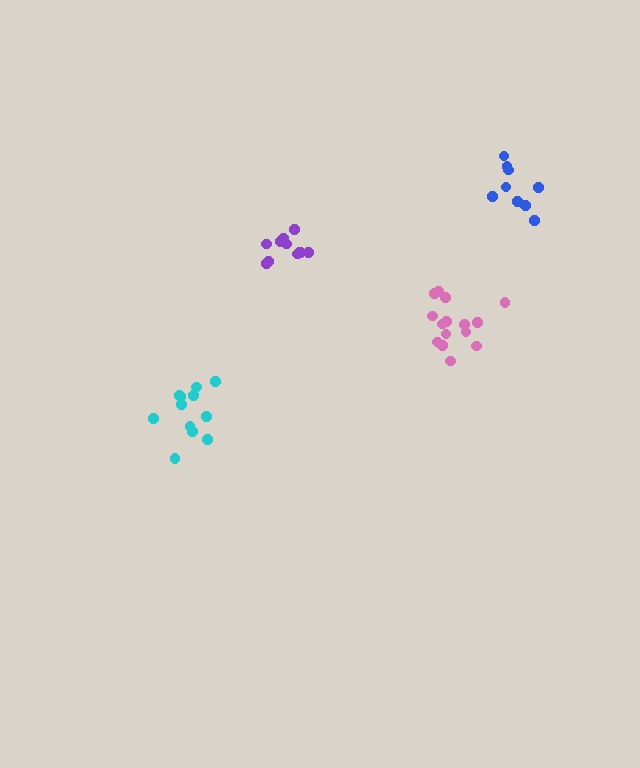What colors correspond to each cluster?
The clusters are colored: purple, cyan, blue, pink.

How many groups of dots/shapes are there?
There are 4 groups.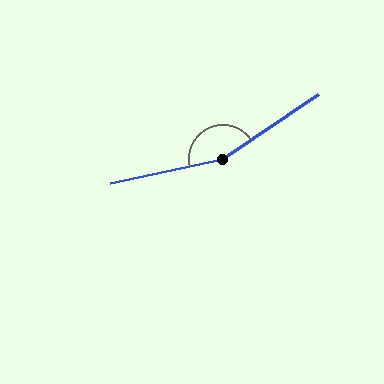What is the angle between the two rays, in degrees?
Approximately 158 degrees.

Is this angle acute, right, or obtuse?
It is obtuse.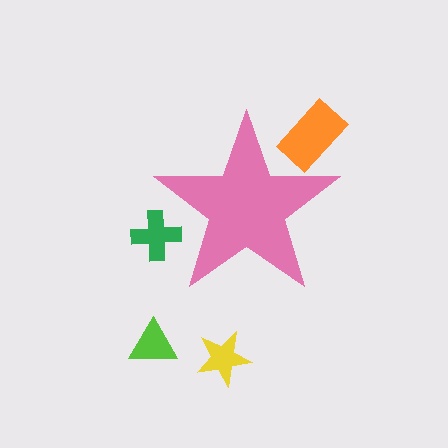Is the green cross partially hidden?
Yes, the green cross is partially hidden behind the pink star.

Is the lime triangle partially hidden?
No, the lime triangle is fully visible.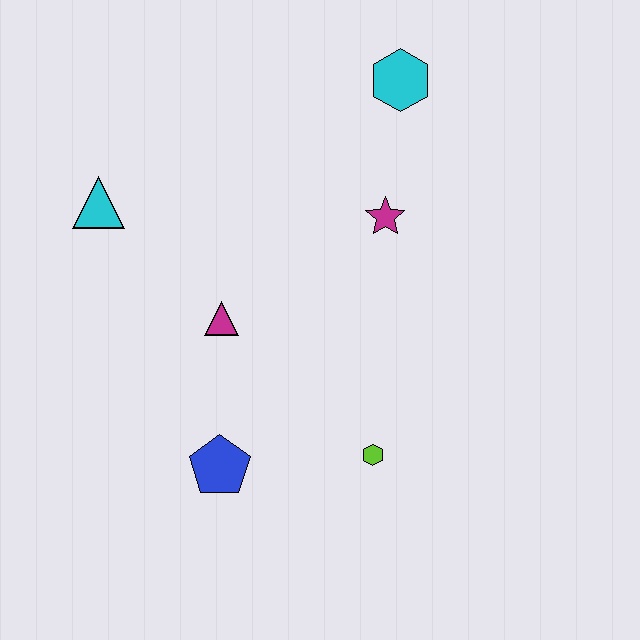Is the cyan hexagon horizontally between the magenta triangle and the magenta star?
No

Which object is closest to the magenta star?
The cyan hexagon is closest to the magenta star.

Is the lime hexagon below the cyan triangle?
Yes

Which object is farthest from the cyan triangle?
The lime hexagon is farthest from the cyan triangle.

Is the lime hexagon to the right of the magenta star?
No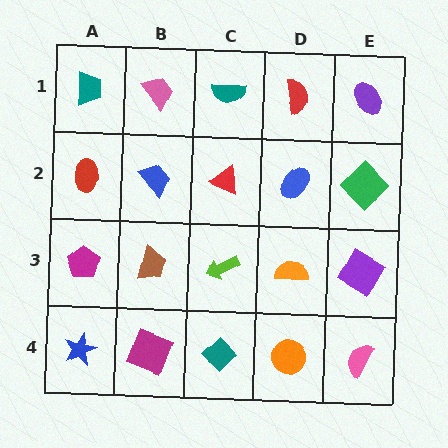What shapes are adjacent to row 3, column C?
A red triangle (row 2, column C), a teal diamond (row 4, column C), a brown trapezoid (row 3, column B), an orange semicircle (row 3, column D).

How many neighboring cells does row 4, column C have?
3.